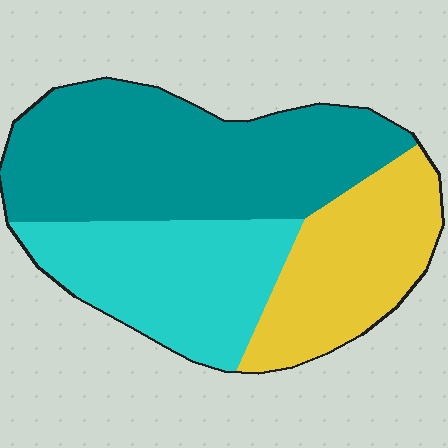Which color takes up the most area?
Teal, at roughly 45%.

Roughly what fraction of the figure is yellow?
Yellow takes up between a quarter and a half of the figure.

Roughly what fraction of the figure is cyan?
Cyan takes up about one quarter (1/4) of the figure.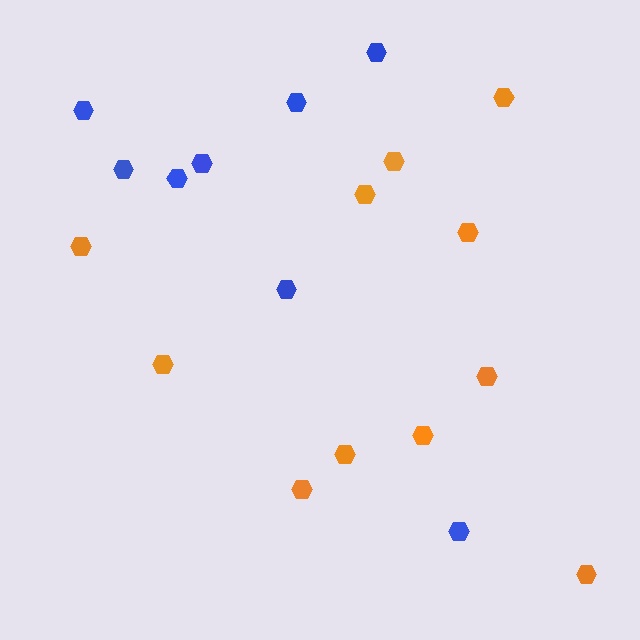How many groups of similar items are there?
There are 2 groups: one group of blue hexagons (8) and one group of orange hexagons (11).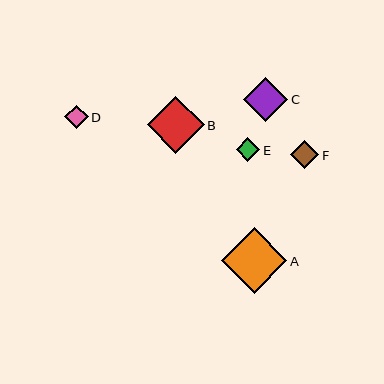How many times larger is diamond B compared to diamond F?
Diamond B is approximately 2.0 times the size of diamond F.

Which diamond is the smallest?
Diamond D is the smallest with a size of approximately 23 pixels.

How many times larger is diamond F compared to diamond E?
Diamond F is approximately 1.2 times the size of diamond E.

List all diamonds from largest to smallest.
From largest to smallest: A, B, C, F, E, D.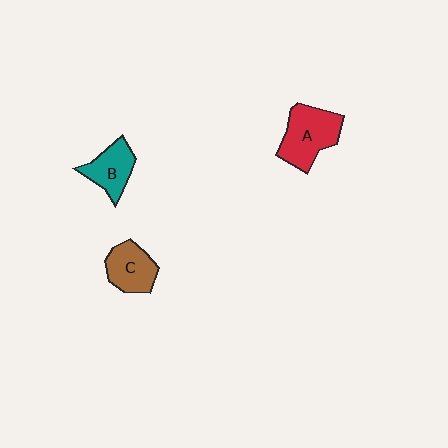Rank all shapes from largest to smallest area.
From largest to smallest: A (red), C (brown), B (teal).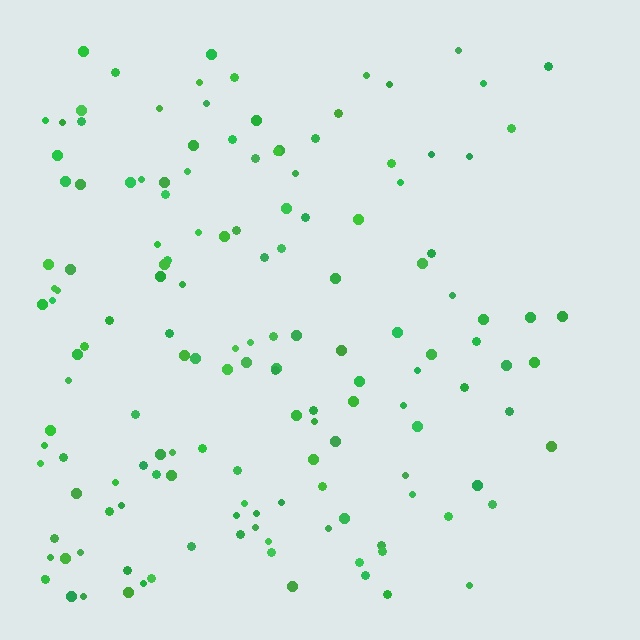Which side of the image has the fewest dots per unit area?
The right.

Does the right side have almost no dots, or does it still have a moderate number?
Still a moderate number, just noticeably fewer than the left.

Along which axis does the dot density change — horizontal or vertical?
Horizontal.